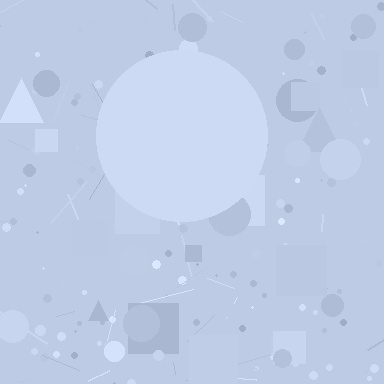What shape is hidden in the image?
A circle is hidden in the image.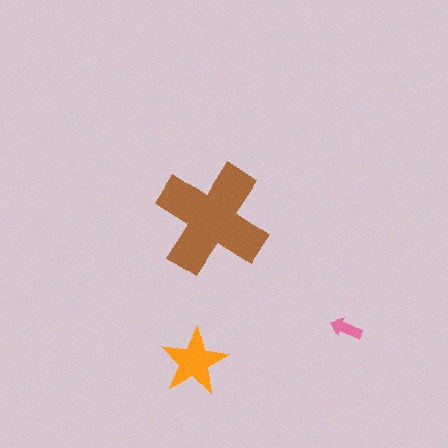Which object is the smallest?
The pink arrow.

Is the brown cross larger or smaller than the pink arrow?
Larger.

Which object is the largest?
The brown cross.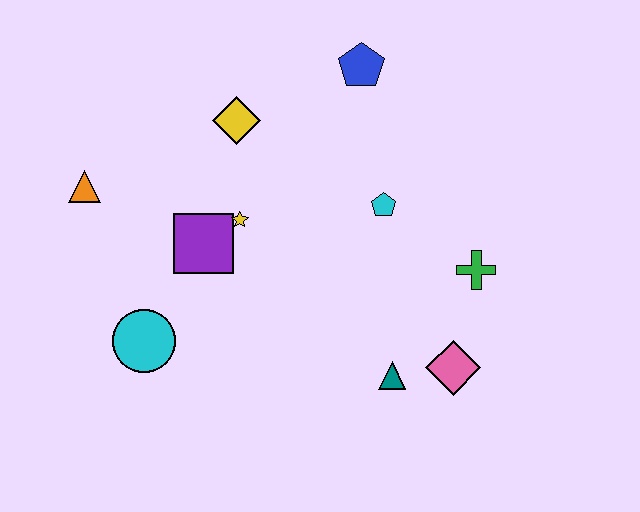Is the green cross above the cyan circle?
Yes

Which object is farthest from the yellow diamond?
The pink diamond is farthest from the yellow diamond.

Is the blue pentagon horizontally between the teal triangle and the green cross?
No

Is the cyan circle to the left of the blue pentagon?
Yes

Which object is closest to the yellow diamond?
The yellow star is closest to the yellow diamond.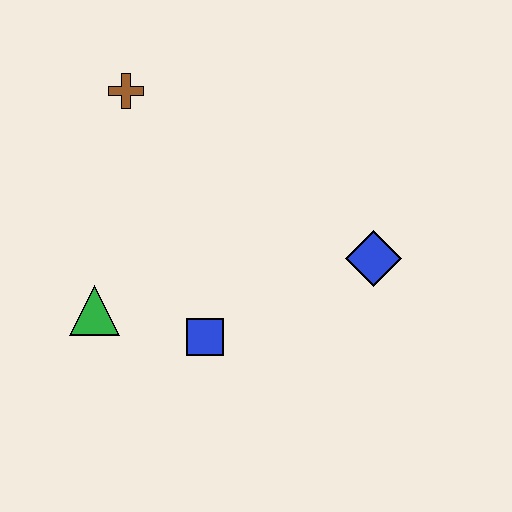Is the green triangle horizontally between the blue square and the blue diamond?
No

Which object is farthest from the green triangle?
The blue diamond is farthest from the green triangle.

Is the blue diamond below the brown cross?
Yes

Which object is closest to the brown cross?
The green triangle is closest to the brown cross.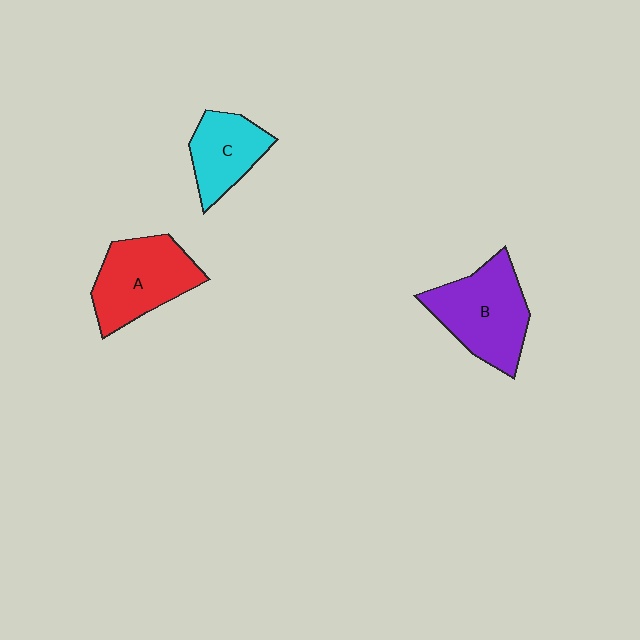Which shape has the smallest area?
Shape C (cyan).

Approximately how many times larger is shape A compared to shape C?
Approximately 1.4 times.